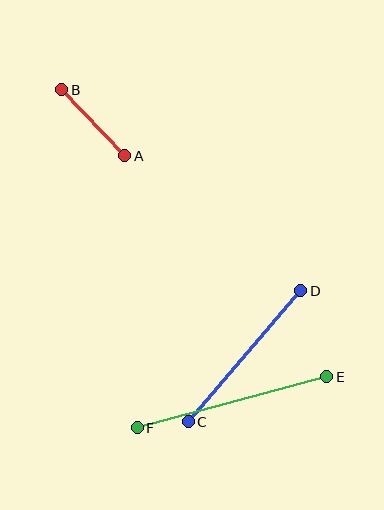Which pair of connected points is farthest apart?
Points E and F are farthest apart.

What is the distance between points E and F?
The distance is approximately 196 pixels.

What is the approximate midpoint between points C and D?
The midpoint is at approximately (245, 356) pixels.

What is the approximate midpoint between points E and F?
The midpoint is at approximately (232, 402) pixels.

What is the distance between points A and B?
The distance is approximately 91 pixels.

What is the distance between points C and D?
The distance is approximately 173 pixels.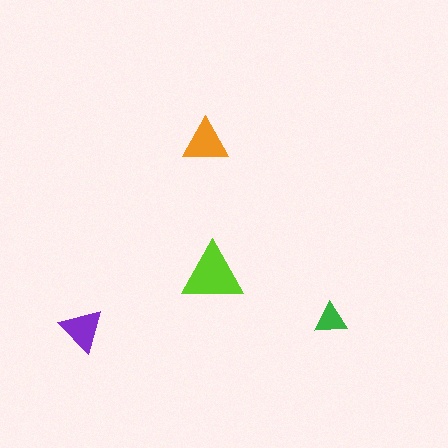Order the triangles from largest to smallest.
the lime one, the orange one, the purple one, the green one.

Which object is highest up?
The orange triangle is topmost.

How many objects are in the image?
There are 4 objects in the image.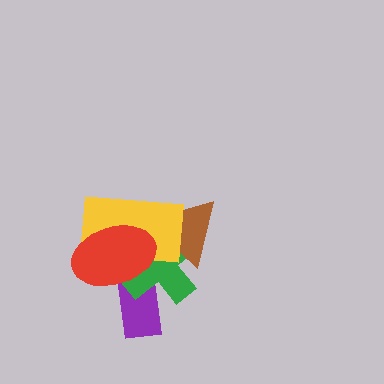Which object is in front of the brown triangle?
The yellow rectangle is in front of the brown triangle.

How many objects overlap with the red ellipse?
3 objects overlap with the red ellipse.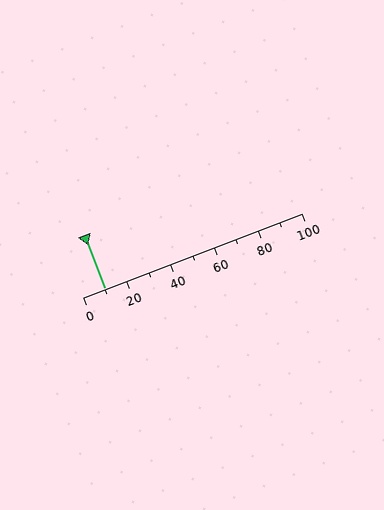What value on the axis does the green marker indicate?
The marker indicates approximately 10.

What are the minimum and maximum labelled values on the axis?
The axis runs from 0 to 100.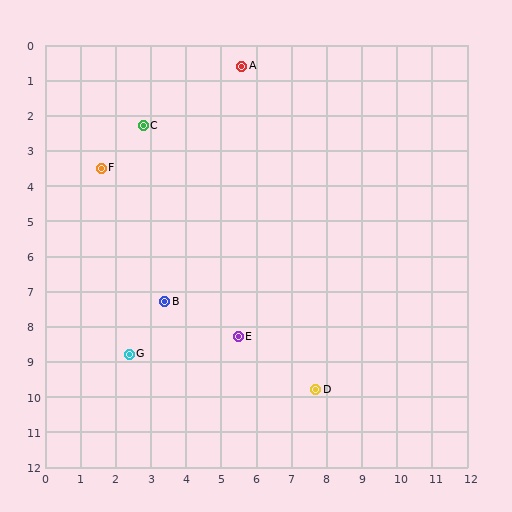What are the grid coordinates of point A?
Point A is at approximately (5.6, 0.6).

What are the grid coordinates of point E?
Point E is at approximately (5.5, 8.3).